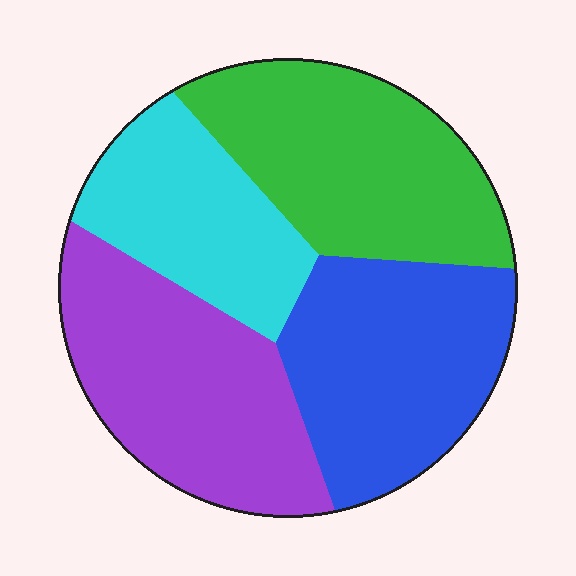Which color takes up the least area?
Cyan, at roughly 20%.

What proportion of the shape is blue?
Blue covers about 25% of the shape.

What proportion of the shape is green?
Green takes up between a sixth and a third of the shape.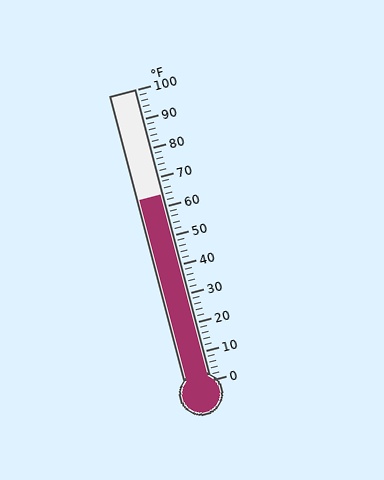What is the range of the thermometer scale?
The thermometer scale ranges from 0°F to 100°F.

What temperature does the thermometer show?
The thermometer shows approximately 64°F.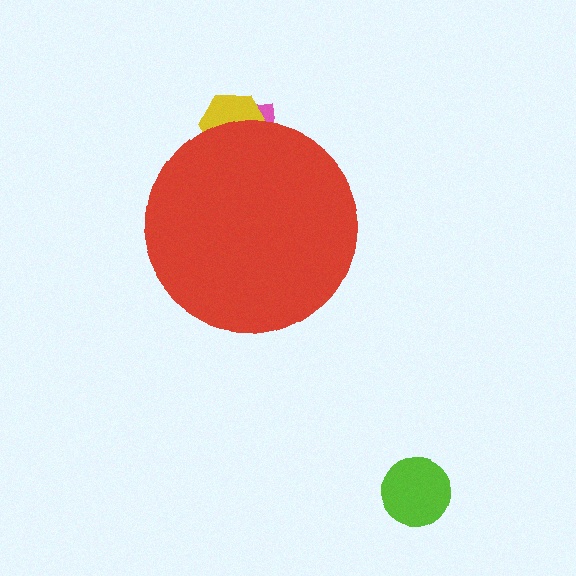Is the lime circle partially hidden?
No, the lime circle is fully visible.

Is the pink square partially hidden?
Yes, the pink square is partially hidden behind the red circle.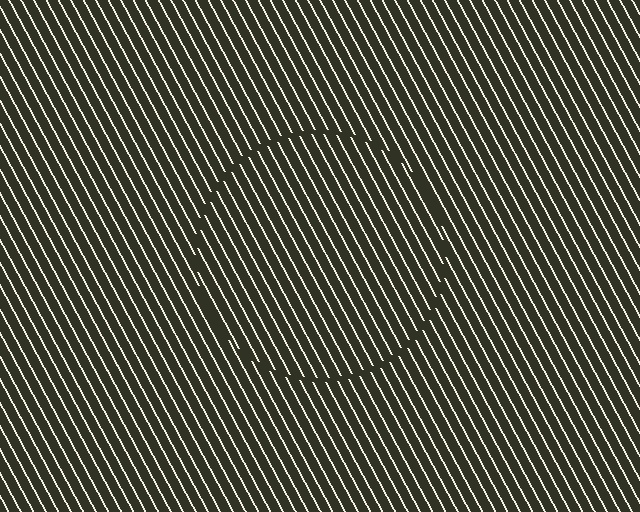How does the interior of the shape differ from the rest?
The interior of the shape contains the same grating, shifted by half a period — the contour is defined by the phase discontinuity where line-ends from the inner and outer gratings abut.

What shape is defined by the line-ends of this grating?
An illusory circle. The interior of the shape contains the same grating, shifted by half a period — the contour is defined by the phase discontinuity where line-ends from the inner and outer gratings abut.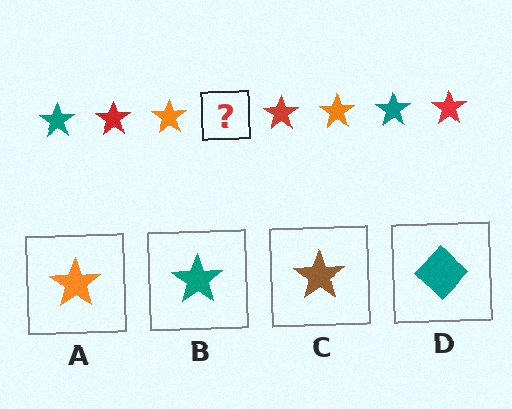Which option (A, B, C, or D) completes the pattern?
B.